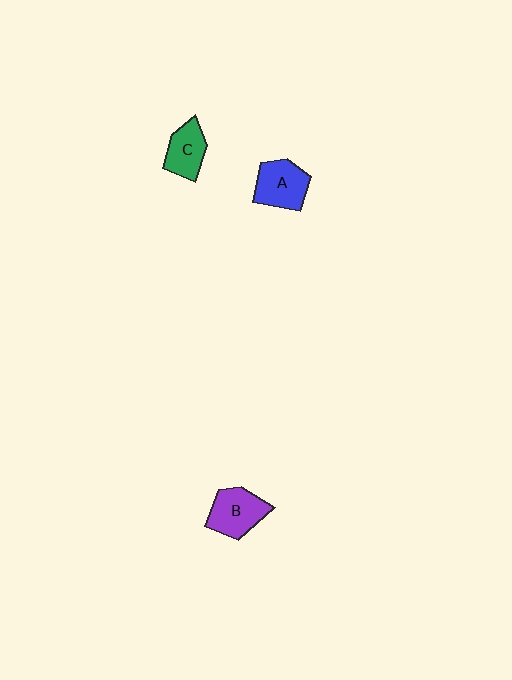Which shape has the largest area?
Shape B (purple).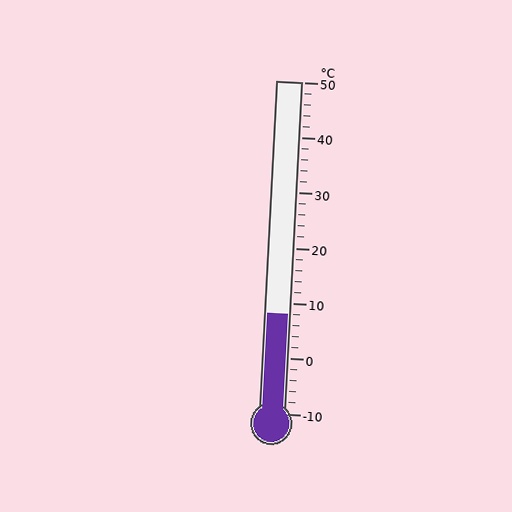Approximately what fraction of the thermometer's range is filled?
The thermometer is filled to approximately 30% of its range.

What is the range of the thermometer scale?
The thermometer scale ranges from -10°C to 50°C.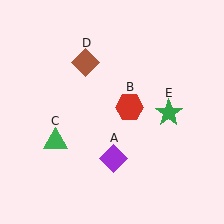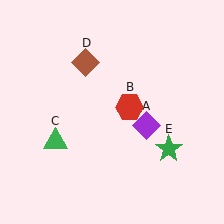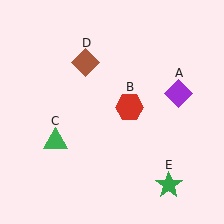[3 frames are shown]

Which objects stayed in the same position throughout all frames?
Red hexagon (object B) and green triangle (object C) and brown diamond (object D) remained stationary.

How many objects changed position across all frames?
2 objects changed position: purple diamond (object A), green star (object E).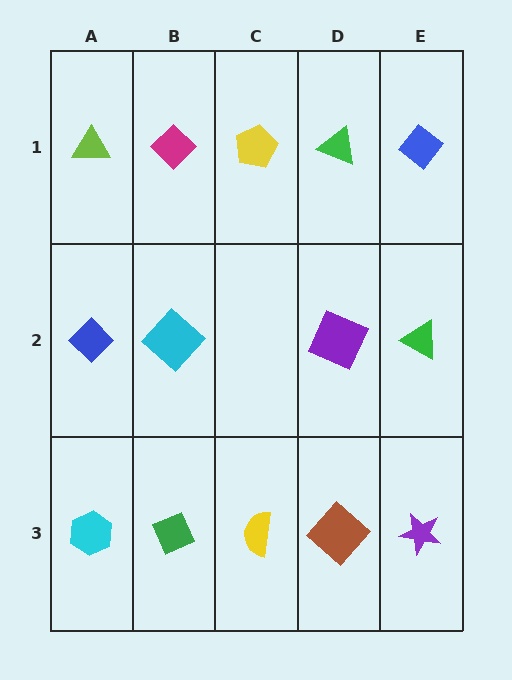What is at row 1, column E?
A blue diamond.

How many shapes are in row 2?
4 shapes.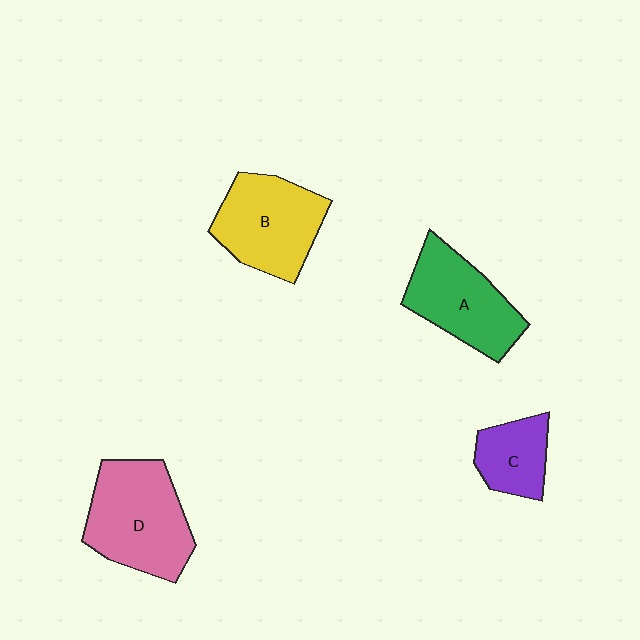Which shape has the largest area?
Shape D (pink).